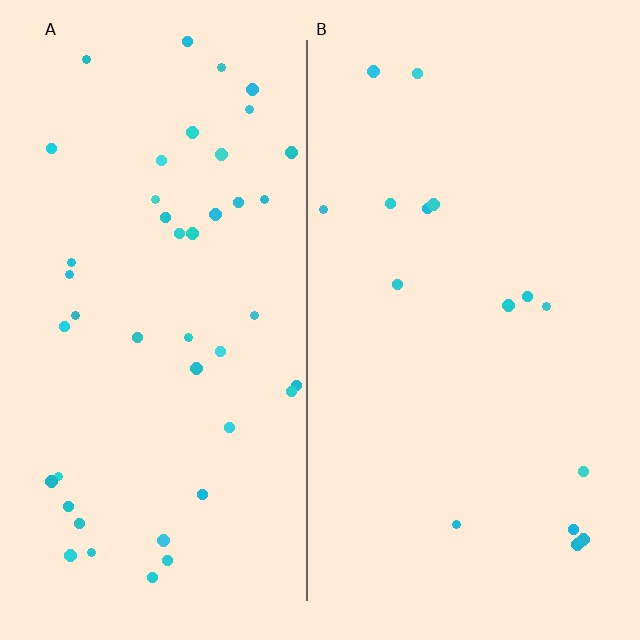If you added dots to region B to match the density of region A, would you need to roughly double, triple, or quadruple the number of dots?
Approximately triple.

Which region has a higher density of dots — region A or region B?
A (the left).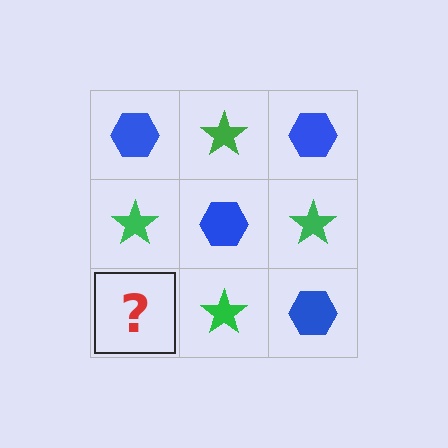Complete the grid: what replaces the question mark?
The question mark should be replaced with a blue hexagon.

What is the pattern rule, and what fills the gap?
The rule is that it alternates blue hexagon and green star in a checkerboard pattern. The gap should be filled with a blue hexagon.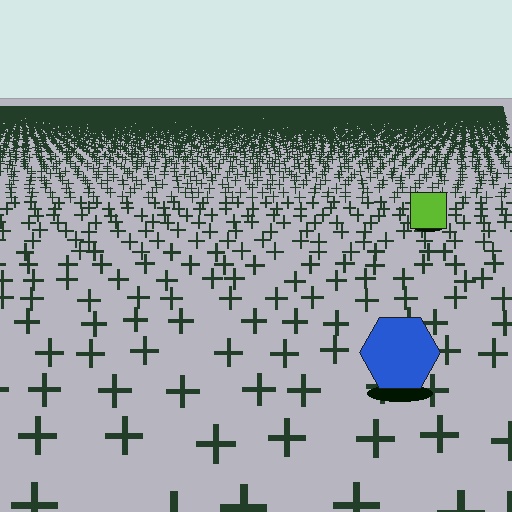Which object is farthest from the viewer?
The lime square is farthest from the viewer. It appears smaller and the ground texture around it is denser.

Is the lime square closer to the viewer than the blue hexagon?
No. The blue hexagon is closer — you can tell from the texture gradient: the ground texture is coarser near it.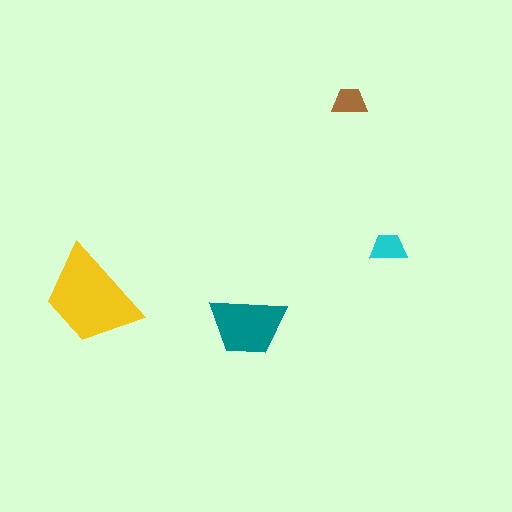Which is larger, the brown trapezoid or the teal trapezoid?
The teal one.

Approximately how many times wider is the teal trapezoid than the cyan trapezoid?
About 2 times wider.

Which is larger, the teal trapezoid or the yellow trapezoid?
The yellow one.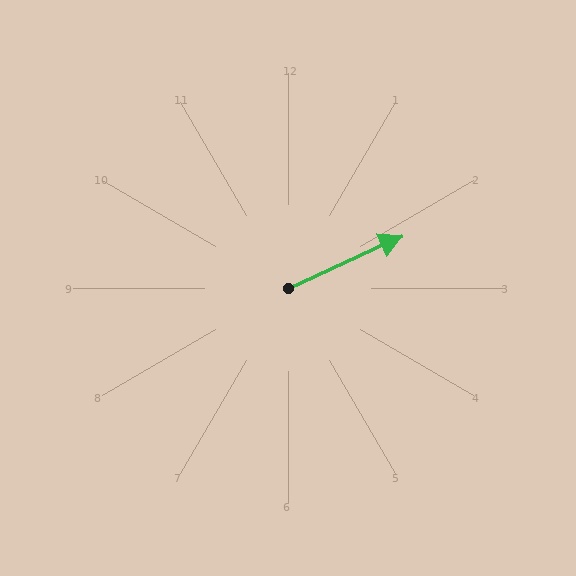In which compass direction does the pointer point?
Northeast.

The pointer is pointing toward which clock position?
Roughly 2 o'clock.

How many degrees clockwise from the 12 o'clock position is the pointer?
Approximately 65 degrees.